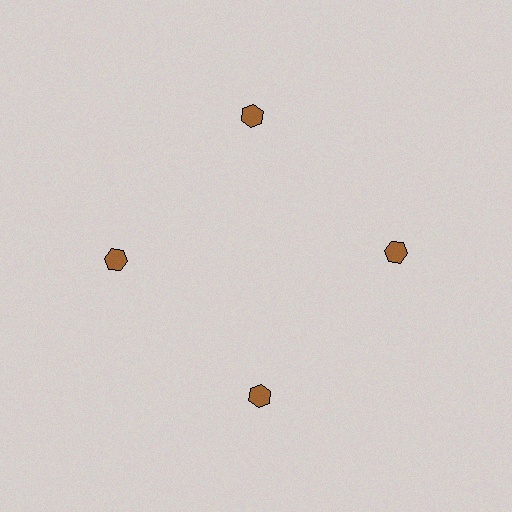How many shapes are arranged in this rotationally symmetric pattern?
There are 4 shapes, arranged in 4 groups of 1.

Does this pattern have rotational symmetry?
Yes, this pattern has 4-fold rotational symmetry. It looks the same after rotating 90 degrees around the center.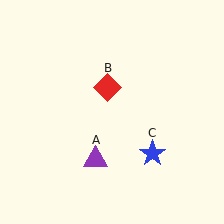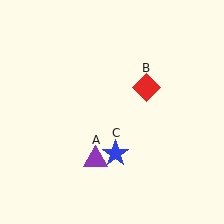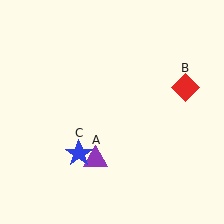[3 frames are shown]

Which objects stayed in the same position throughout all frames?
Purple triangle (object A) remained stationary.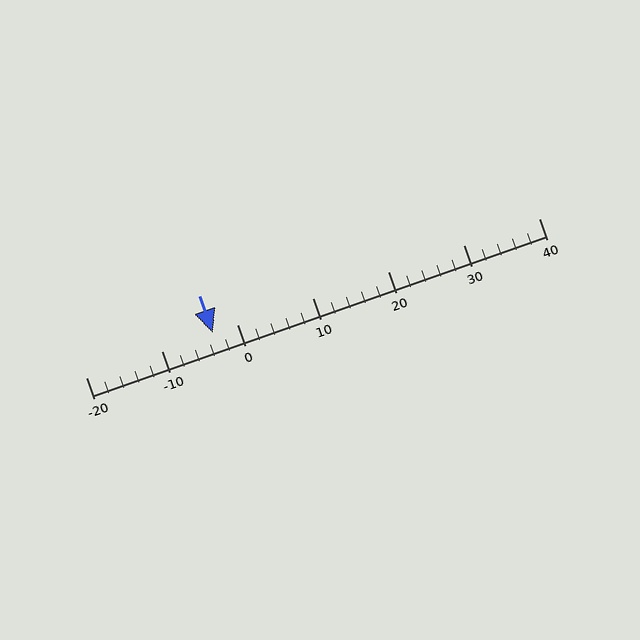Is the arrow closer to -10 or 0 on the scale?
The arrow is closer to 0.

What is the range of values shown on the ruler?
The ruler shows values from -20 to 40.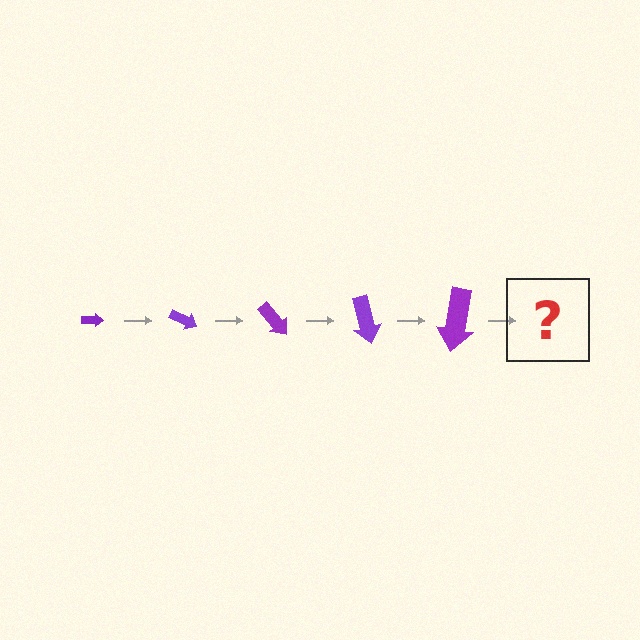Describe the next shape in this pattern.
It should be an arrow, larger than the previous one and rotated 125 degrees from the start.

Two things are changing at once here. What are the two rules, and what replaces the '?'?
The two rules are that the arrow grows larger each step and it rotates 25 degrees each step. The '?' should be an arrow, larger than the previous one and rotated 125 degrees from the start.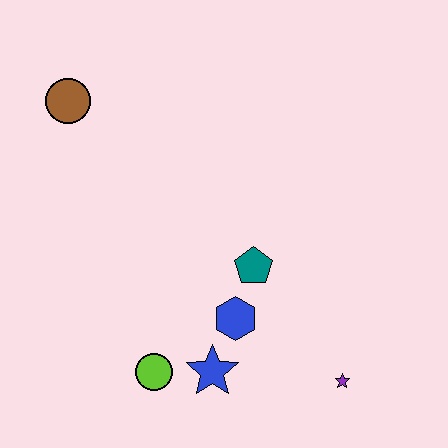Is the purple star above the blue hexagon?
No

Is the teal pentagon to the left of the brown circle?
No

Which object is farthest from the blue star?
The brown circle is farthest from the blue star.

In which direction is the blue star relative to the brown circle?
The blue star is below the brown circle.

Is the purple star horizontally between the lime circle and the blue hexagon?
No